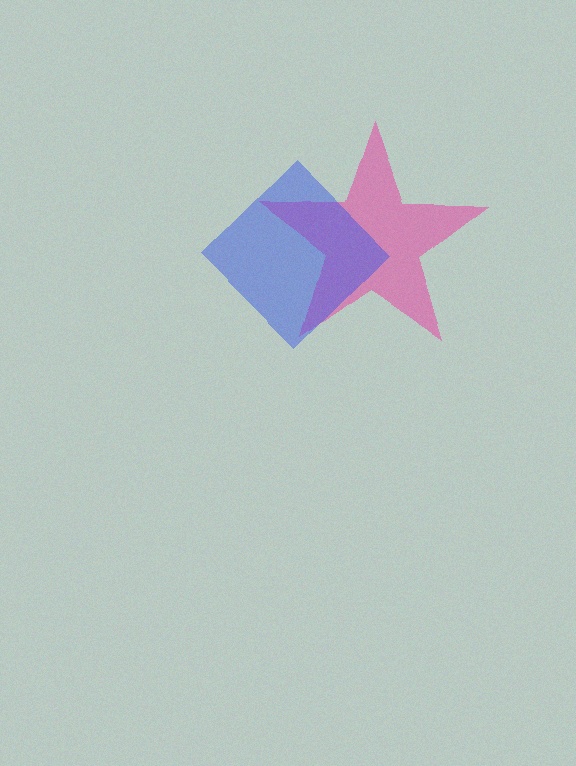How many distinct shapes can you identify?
There are 2 distinct shapes: a pink star, a blue diamond.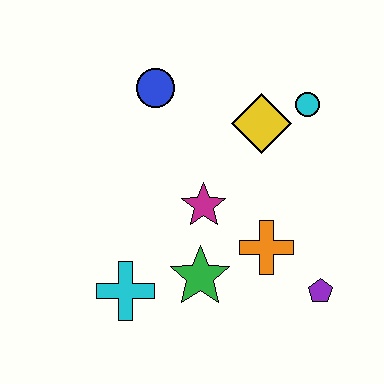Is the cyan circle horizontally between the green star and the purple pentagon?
Yes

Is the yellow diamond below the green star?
No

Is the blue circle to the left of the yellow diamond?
Yes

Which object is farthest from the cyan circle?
The cyan cross is farthest from the cyan circle.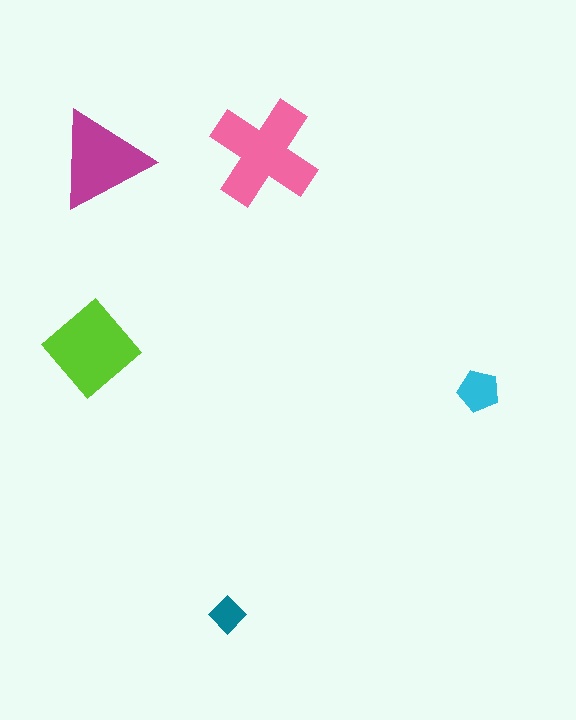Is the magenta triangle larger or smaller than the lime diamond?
Smaller.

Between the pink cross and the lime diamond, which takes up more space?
The pink cross.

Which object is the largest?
The pink cross.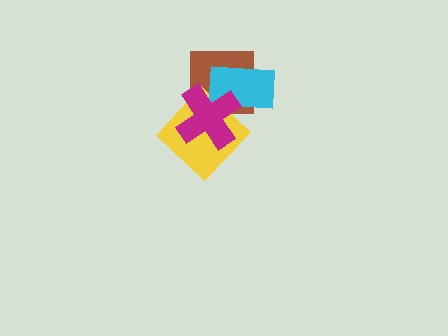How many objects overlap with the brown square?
3 objects overlap with the brown square.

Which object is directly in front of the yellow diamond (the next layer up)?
The cyan rectangle is directly in front of the yellow diamond.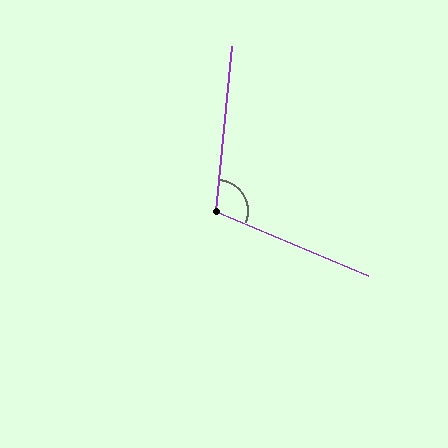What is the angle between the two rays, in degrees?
Approximately 107 degrees.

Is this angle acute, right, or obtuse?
It is obtuse.